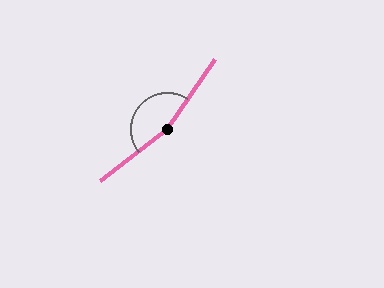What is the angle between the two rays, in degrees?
Approximately 163 degrees.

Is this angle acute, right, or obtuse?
It is obtuse.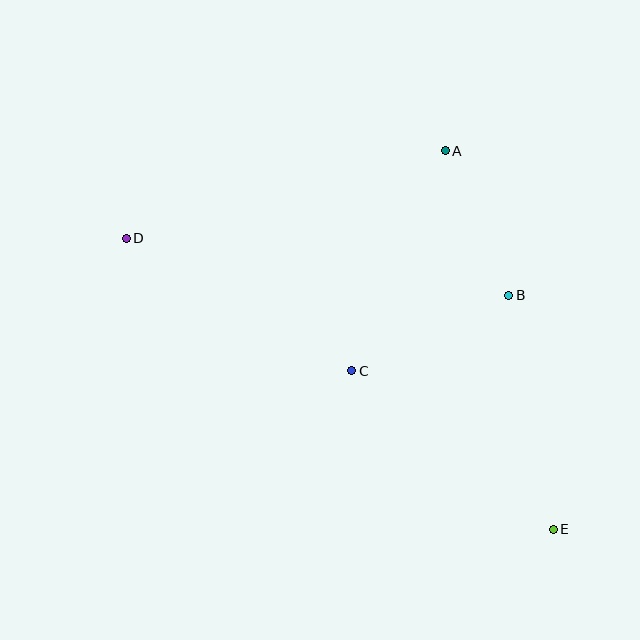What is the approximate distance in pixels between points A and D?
The distance between A and D is approximately 331 pixels.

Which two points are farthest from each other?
Points D and E are farthest from each other.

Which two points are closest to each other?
Points A and B are closest to each other.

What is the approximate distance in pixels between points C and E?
The distance between C and E is approximately 256 pixels.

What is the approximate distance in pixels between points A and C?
The distance between A and C is approximately 239 pixels.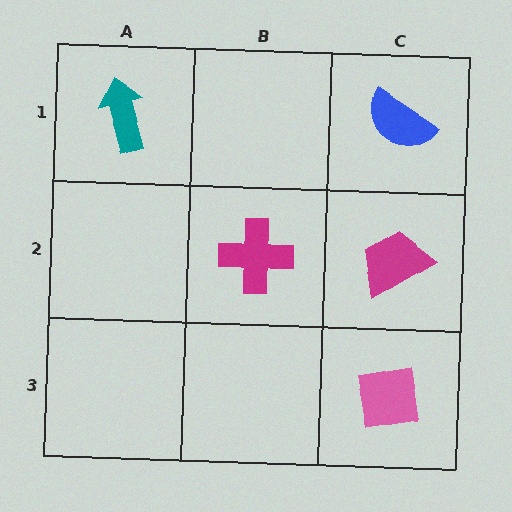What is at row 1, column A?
A teal arrow.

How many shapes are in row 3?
1 shape.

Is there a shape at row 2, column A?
No, that cell is empty.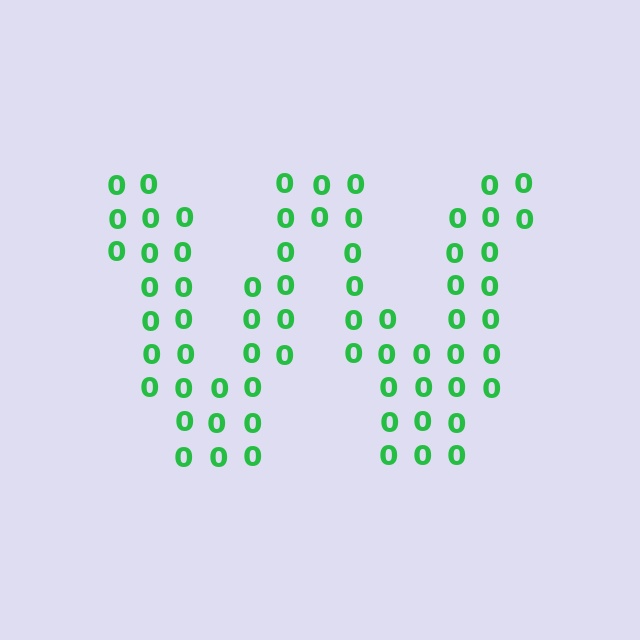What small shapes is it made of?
It is made of small digit 0's.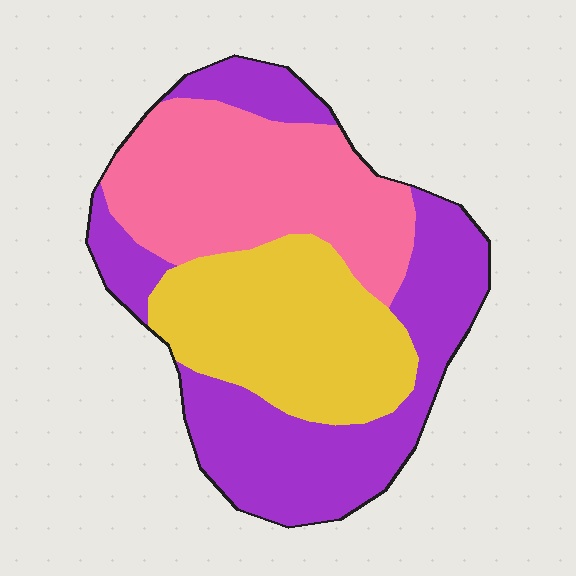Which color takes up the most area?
Purple, at roughly 40%.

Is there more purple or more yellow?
Purple.